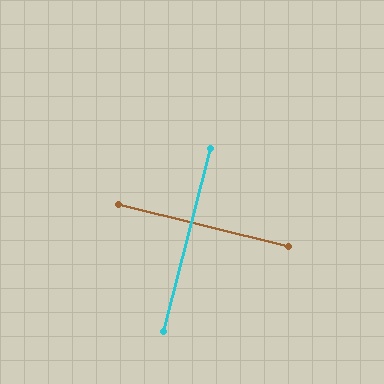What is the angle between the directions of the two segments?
Approximately 89 degrees.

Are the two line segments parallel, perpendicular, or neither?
Perpendicular — they meet at approximately 89°.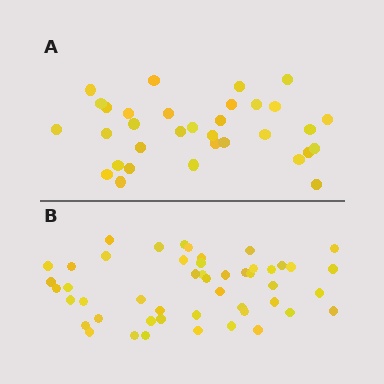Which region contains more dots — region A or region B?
Region B (the bottom region) has more dots.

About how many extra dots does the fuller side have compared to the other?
Region B has approximately 15 more dots than region A.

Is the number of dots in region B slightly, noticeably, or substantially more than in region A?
Region B has substantially more. The ratio is roughly 1.5 to 1.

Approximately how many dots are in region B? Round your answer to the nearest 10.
About 50 dots. (The exact count is 49, which rounds to 50.)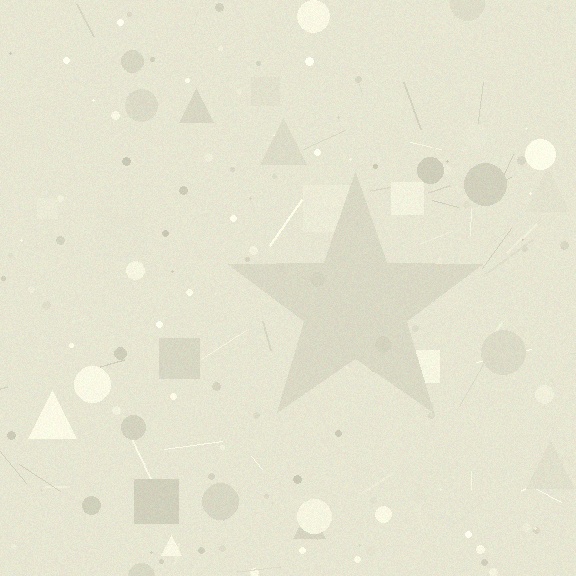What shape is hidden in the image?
A star is hidden in the image.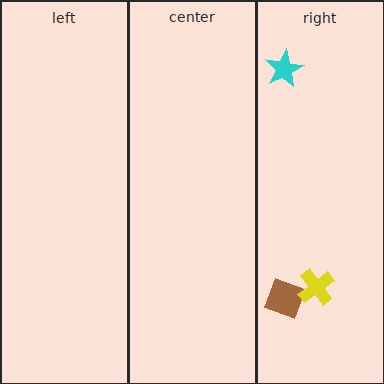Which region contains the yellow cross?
The right region.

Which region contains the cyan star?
The right region.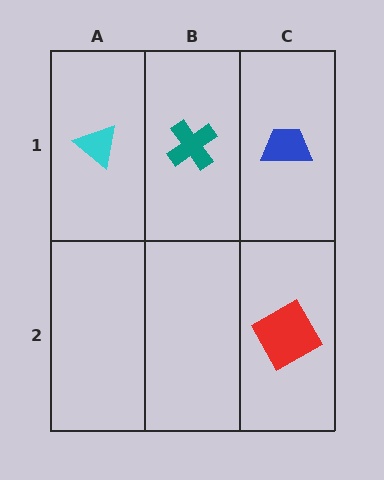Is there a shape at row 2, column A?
No, that cell is empty.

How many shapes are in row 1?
3 shapes.